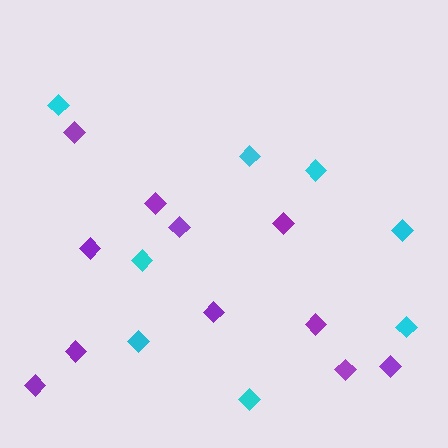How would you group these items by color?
There are 2 groups: one group of purple diamonds (11) and one group of cyan diamonds (8).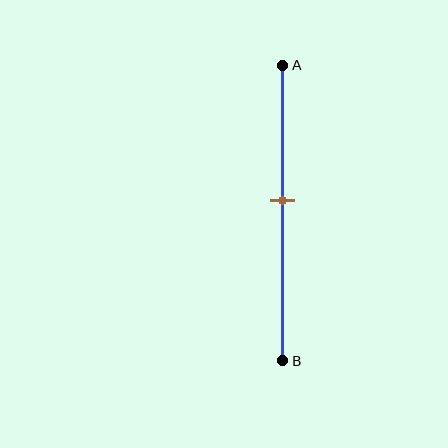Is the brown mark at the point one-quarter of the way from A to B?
No, the mark is at about 45% from A, not at the 25% one-quarter point.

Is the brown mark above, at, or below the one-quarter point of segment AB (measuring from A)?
The brown mark is below the one-quarter point of segment AB.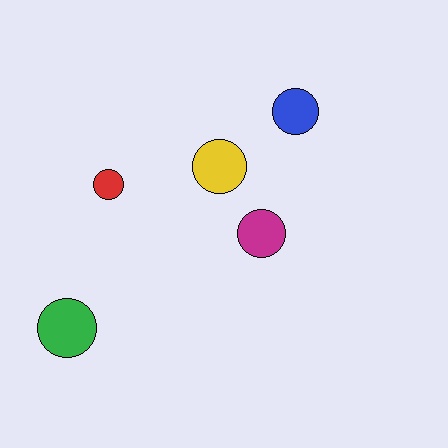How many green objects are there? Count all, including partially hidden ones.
There is 1 green object.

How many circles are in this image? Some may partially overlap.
There are 5 circles.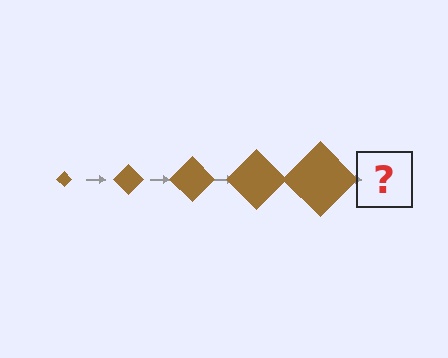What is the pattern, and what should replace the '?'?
The pattern is that the diamond gets progressively larger each step. The '?' should be a brown diamond, larger than the previous one.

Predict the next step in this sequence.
The next step is a brown diamond, larger than the previous one.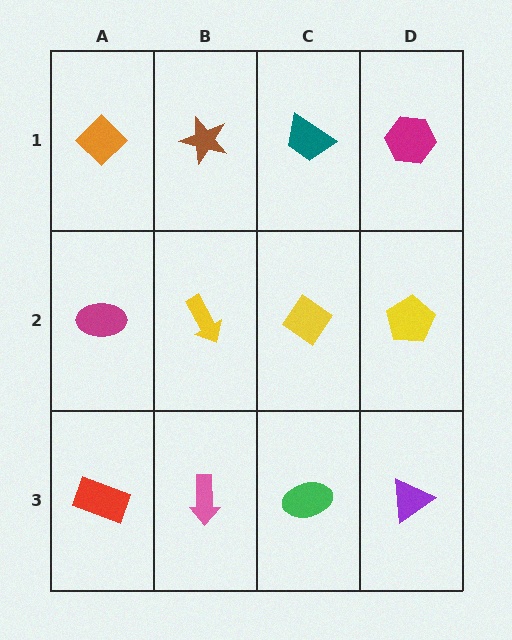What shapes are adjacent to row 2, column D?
A magenta hexagon (row 1, column D), a purple triangle (row 3, column D), a yellow diamond (row 2, column C).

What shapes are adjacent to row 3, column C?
A yellow diamond (row 2, column C), a pink arrow (row 3, column B), a purple triangle (row 3, column D).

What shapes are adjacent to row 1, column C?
A yellow diamond (row 2, column C), a brown star (row 1, column B), a magenta hexagon (row 1, column D).